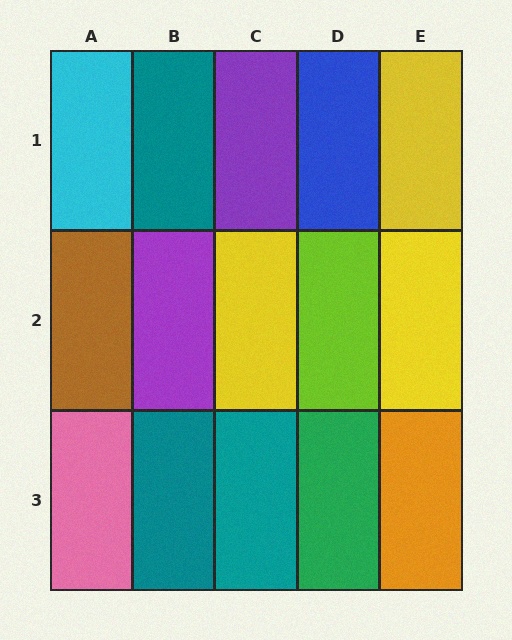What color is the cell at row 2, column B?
Purple.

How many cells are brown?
1 cell is brown.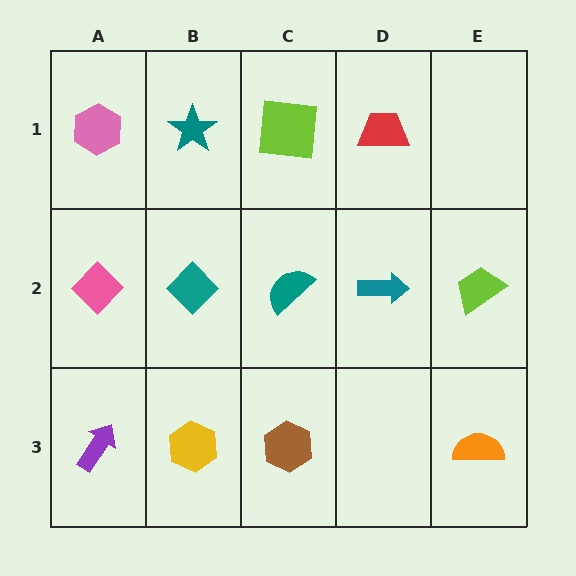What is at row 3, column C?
A brown hexagon.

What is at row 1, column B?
A teal star.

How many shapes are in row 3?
4 shapes.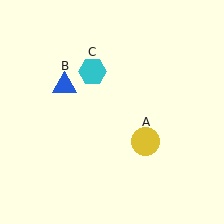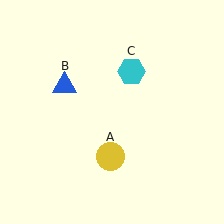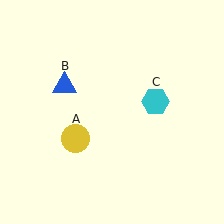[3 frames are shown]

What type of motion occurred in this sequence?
The yellow circle (object A), cyan hexagon (object C) rotated clockwise around the center of the scene.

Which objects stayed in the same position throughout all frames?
Blue triangle (object B) remained stationary.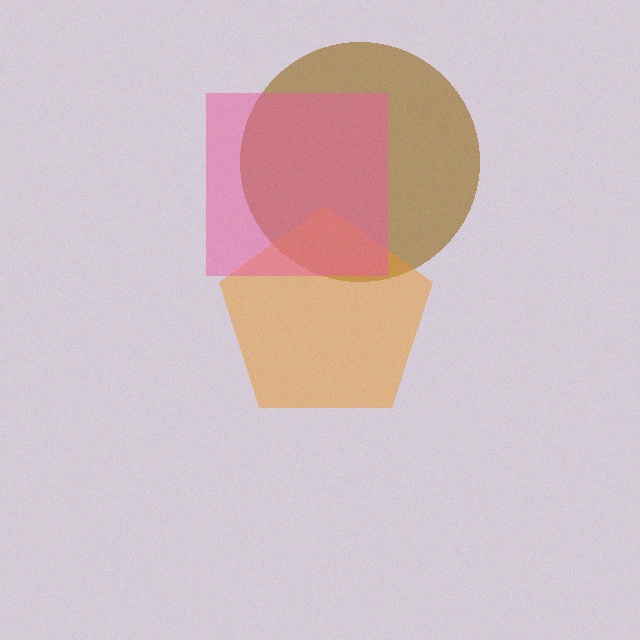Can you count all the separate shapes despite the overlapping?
Yes, there are 3 separate shapes.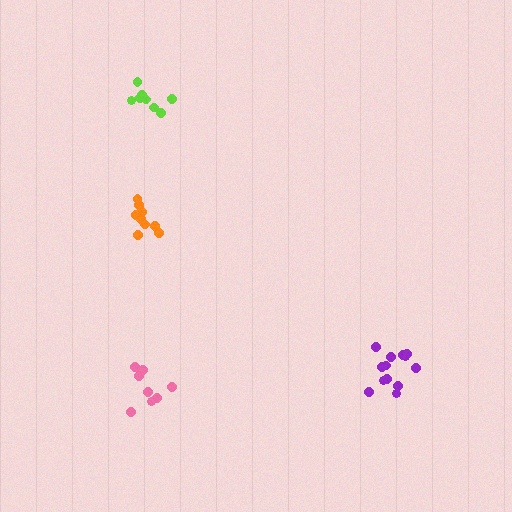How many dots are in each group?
Group 1: 8 dots, Group 2: 8 dots, Group 3: 9 dots, Group 4: 13 dots (38 total).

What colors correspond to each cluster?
The clusters are colored: lime, pink, orange, purple.